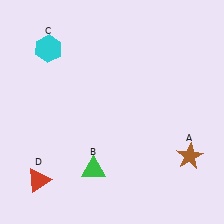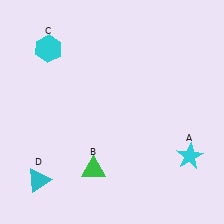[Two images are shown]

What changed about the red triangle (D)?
In Image 1, D is red. In Image 2, it changed to cyan.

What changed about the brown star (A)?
In Image 1, A is brown. In Image 2, it changed to cyan.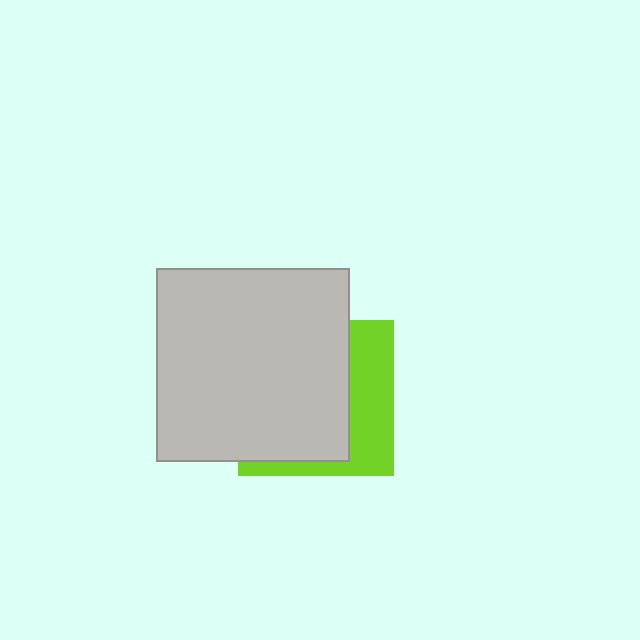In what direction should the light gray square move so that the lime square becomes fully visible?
The light gray square should move left. That is the shortest direction to clear the overlap and leave the lime square fully visible.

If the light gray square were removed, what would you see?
You would see the complete lime square.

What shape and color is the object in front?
The object in front is a light gray square.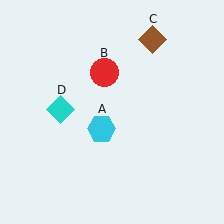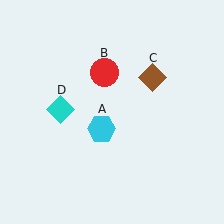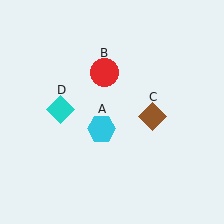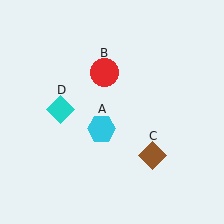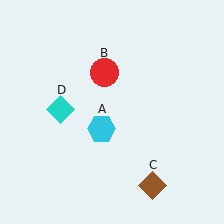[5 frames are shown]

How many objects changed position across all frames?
1 object changed position: brown diamond (object C).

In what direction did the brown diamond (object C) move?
The brown diamond (object C) moved down.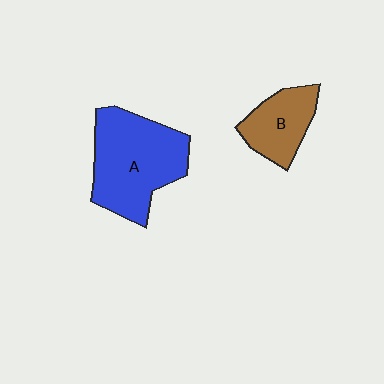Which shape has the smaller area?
Shape B (brown).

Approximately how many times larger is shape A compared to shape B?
Approximately 1.9 times.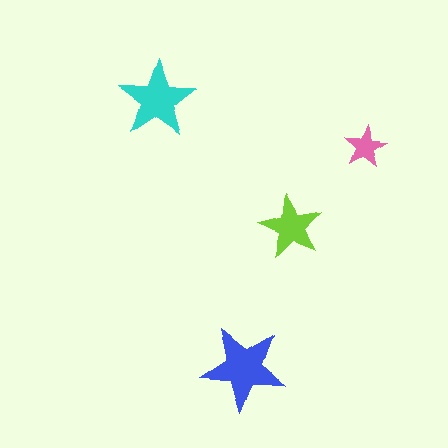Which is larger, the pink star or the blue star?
The blue one.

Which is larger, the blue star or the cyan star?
The blue one.